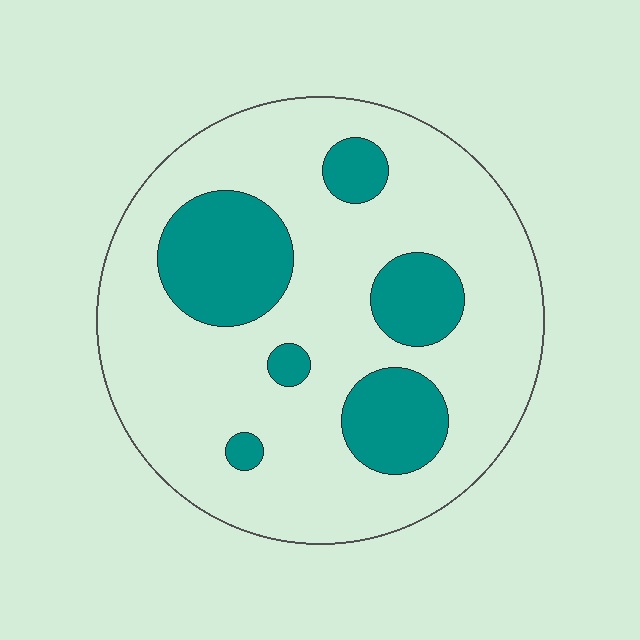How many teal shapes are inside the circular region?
6.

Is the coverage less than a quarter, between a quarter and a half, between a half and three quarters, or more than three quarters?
Less than a quarter.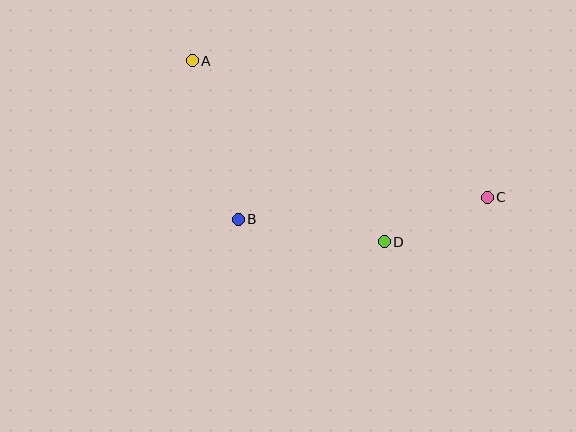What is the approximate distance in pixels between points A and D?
The distance between A and D is approximately 264 pixels.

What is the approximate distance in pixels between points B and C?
The distance between B and C is approximately 250 pixels.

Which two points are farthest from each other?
Points A and C are farthest from each other.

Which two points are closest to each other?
Points C and D are closest to each other.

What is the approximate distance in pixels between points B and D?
The distance between B and D is approximately 148 pixels.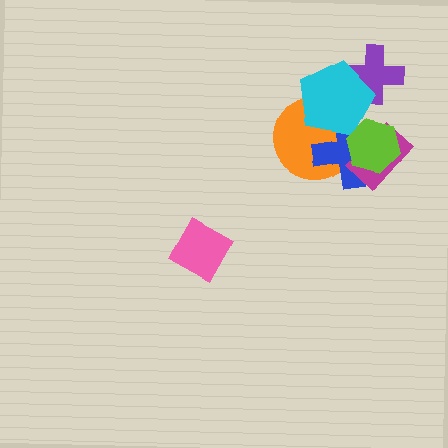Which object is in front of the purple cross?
The cyan pentagon is in front of the purple cross.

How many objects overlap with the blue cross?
4 objects overlap with the blue cross.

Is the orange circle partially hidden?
Yes, it is partially covered by another shape.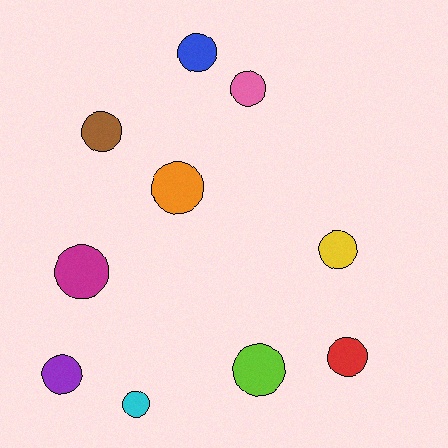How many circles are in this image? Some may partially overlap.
There are 10 circles.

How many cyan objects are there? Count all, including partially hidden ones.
There is 1 cyan object.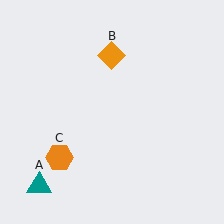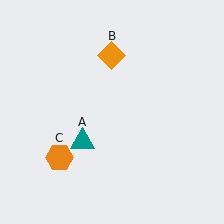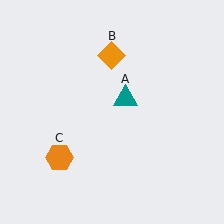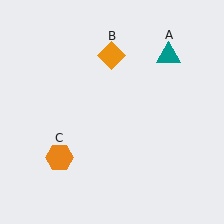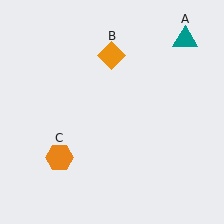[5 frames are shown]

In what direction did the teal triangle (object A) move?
The teal triangle (object A) moved up and to the right.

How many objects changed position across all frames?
1 object changed position: teal triangle (object A).